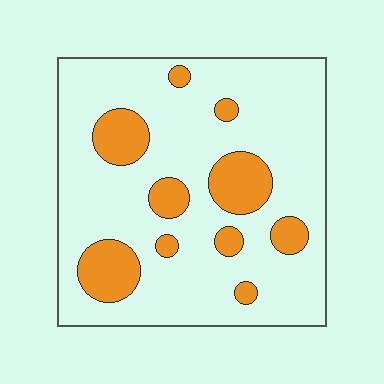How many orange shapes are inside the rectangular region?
10.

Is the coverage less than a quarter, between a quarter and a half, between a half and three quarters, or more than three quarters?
Less than a quarter.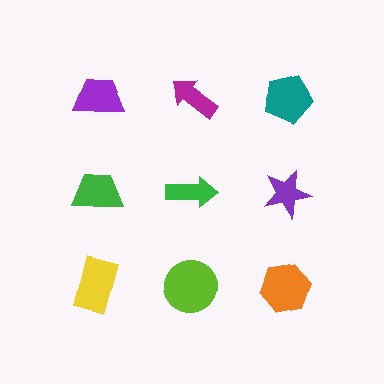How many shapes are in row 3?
3 shapes.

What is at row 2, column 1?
A green trapezoid.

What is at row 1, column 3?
A teal pentagon.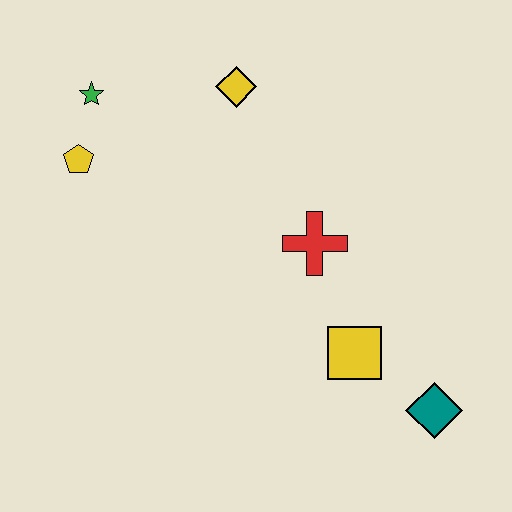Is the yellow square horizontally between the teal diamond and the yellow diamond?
Yes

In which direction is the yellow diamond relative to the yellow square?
The yellow diamond is above the yellow square.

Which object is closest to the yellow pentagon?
The green star is closest to the yellow pentagon.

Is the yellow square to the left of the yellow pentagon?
No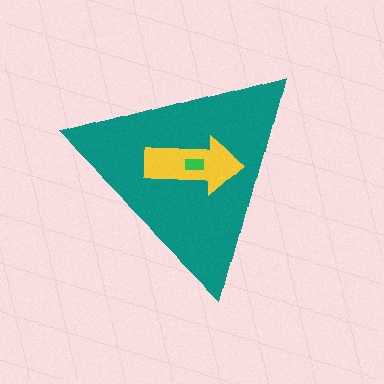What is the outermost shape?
The teal triangle.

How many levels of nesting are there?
3.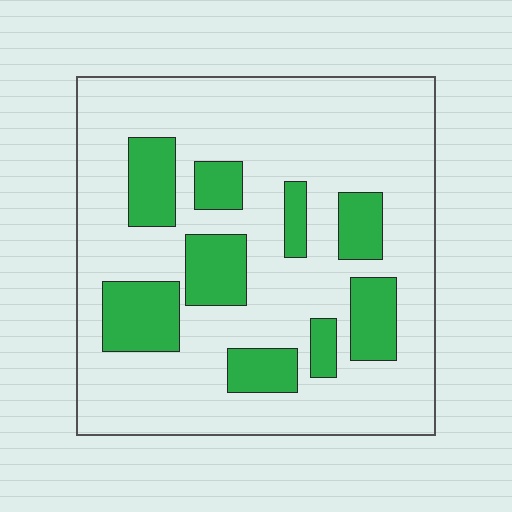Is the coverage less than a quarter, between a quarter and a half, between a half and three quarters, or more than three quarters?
Less than a quarter.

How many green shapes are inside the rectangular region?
9.